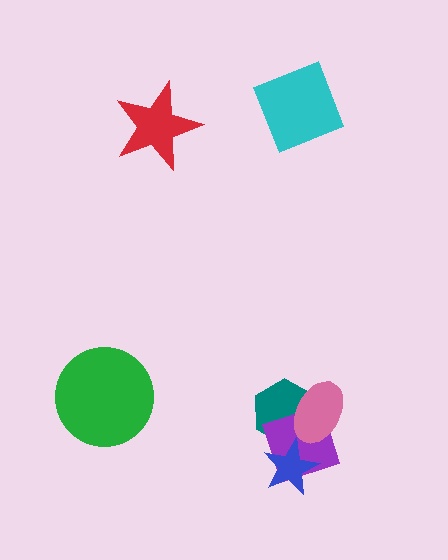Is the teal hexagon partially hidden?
Yes, it is partially covered by another shape.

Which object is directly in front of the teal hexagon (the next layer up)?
The purple square is directly in front of the teal hexagon.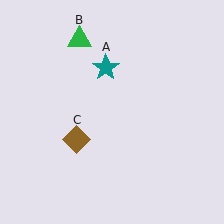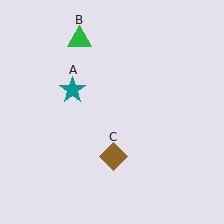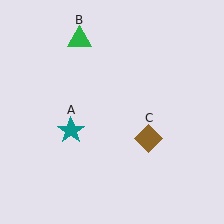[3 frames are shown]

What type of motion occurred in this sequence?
The teal star (object A), brown diamond (object C) rotated counterclockwise around the center of the scene.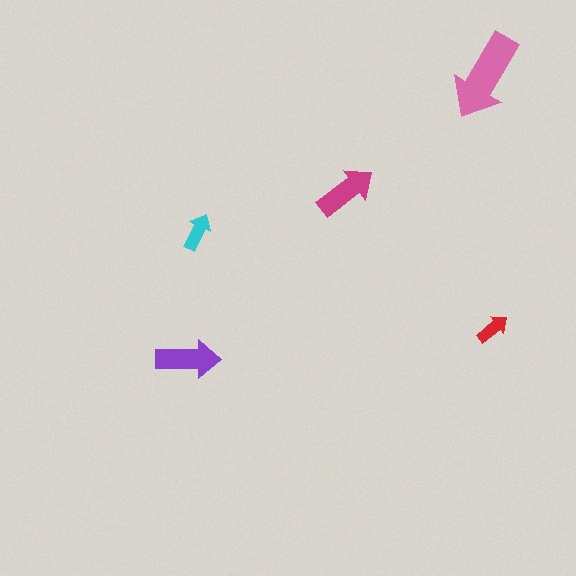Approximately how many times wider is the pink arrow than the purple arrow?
About 1.5 times wider.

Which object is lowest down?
The purple arrow is bottommost.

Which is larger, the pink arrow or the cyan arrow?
The pink one.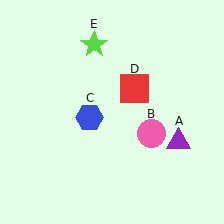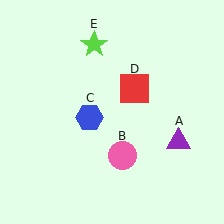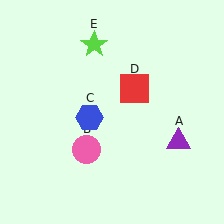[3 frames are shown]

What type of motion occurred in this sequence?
The pink circle (object B) rotated clockwise around the center of the scene.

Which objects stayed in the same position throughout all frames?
Purple triangle (object A) and blue hexagon (object C) and red square (object D) and lime star (object E) remained stationary.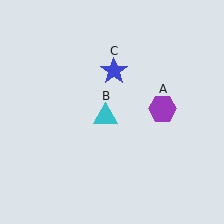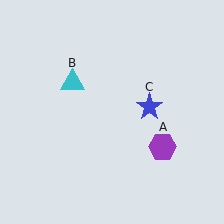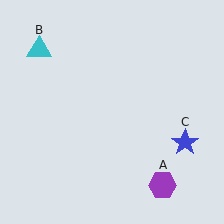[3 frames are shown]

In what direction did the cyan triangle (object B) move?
The cyan triangle (object B) moved up and to the left.